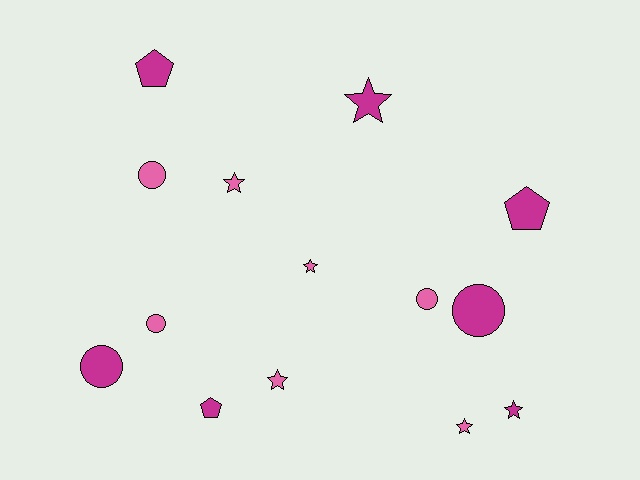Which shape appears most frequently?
Star, with 6 objects.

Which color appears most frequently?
Pink, with 7 objects.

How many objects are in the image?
There are 14 objects.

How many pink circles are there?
There are 3 pink circles.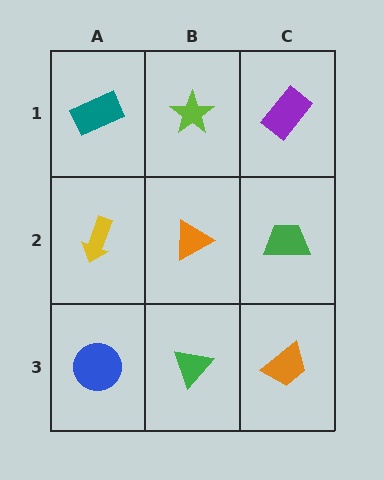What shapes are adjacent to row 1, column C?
A green trapezoid (row 2, column C), a lime star (row 1, column B).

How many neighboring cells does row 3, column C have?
2.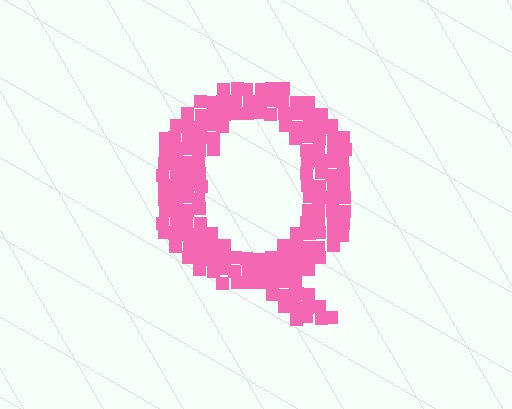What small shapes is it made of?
It is made of small squares.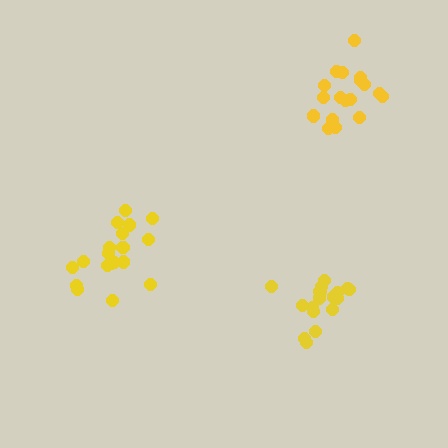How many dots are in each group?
Group 1: 19 dots, Group 2: 19 dots, Group 3: 18 dots (56 total).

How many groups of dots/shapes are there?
There are 3 groups.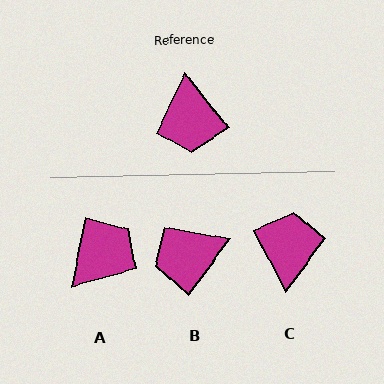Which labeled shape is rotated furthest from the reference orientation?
C, about 170 degrees away.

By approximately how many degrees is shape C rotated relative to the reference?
Approximately 170 degrees counter-clockwise.